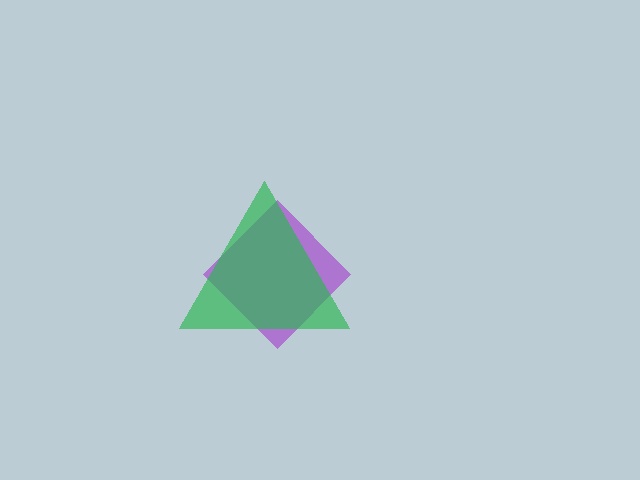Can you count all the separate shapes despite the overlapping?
Yes, there are 2 separate shapes.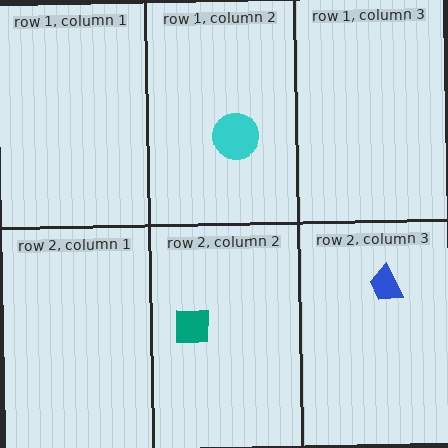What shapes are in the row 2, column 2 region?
The teal square.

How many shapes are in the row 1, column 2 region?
1.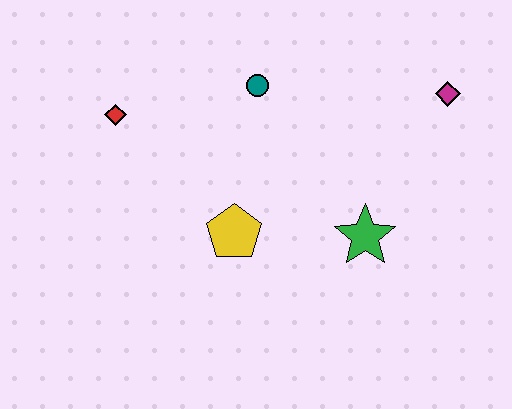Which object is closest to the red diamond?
The teal circle is closest to the red diamond.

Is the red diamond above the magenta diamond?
No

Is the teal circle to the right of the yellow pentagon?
Yes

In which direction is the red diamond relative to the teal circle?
The red diamond is to the left of the teal circle.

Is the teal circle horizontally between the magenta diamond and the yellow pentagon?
Yes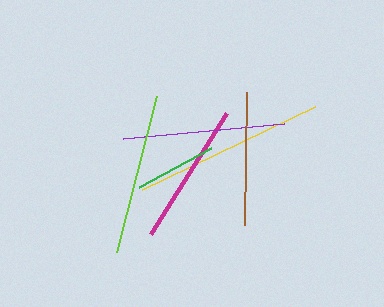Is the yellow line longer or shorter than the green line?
The yellow line is longer than the green line.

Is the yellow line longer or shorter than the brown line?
The yellow line is longer than the brown line.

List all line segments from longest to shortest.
From longest to shortest: yellow, purple, lime, magenta, brown, green.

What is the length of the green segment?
The green segment is approximately 82 pixels long.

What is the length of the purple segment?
The purple segment is approximately 161 pixels long.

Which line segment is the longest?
The yellow line is the longest at approximately 192 pixels.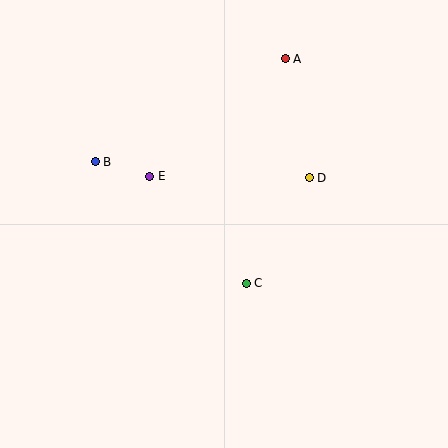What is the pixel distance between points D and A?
The distance between D and A is 121 pixels.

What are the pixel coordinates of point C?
Point C is at (246, 283).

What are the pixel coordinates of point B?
Point B is at (95, 162).